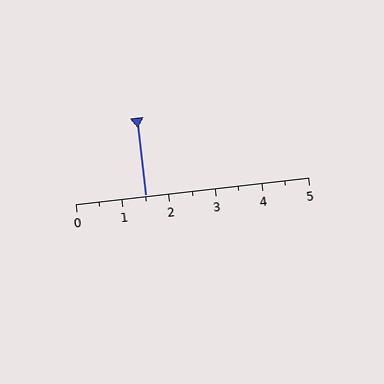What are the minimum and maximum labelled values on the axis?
The axis runs from 0 to 5.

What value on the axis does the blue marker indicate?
The marker indicates approximately 1.5.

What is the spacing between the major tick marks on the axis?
The major ticks are spaced 1 apart.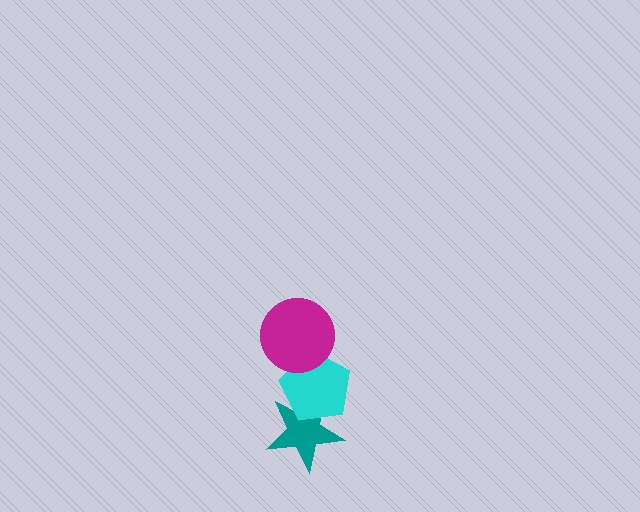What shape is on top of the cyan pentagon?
The magenta circle is on top of the cyan pentagon.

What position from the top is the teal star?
The teal star is 3rd from the top.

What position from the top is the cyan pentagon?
The cyan pentagon is 2nd from the top.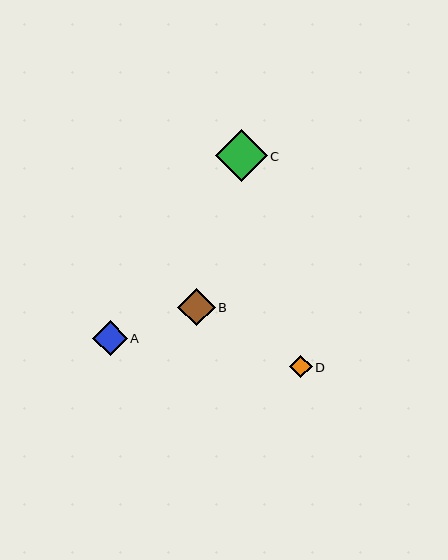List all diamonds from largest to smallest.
From largest to smallest: C, B, A, D.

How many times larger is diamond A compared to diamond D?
Diamond A is approximately 1.6 times the size of diamond D.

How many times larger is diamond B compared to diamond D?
Diamond B is approximately 1.7 times the size of diamond D.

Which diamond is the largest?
Diamond C is the largest with a size of approximately 52 pixels.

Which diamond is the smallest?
Diamond D is the smallest with a size of approximately 22 pixels.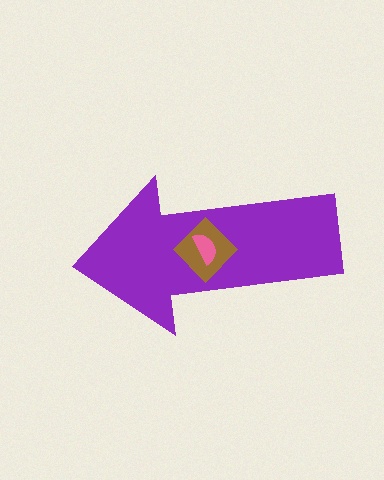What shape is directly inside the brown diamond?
The pink semicircle.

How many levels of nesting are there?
3.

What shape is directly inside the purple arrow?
The brown diamond.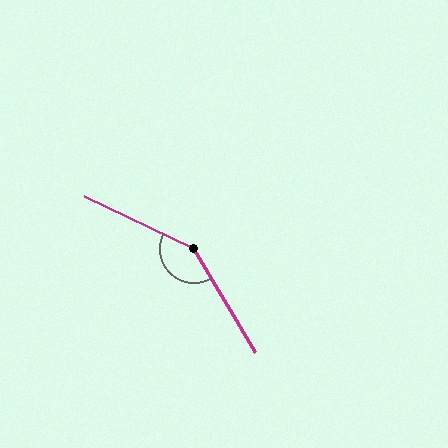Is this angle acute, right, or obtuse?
It is obtuse.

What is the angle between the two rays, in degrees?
Approximately 146 degrees.